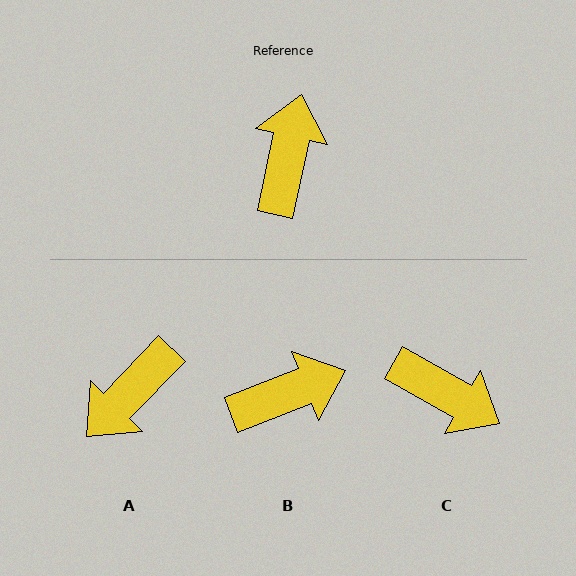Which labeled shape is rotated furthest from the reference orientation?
A, about 148 degrees away.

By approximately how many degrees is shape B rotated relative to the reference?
Approximately 56 degrees clockwise.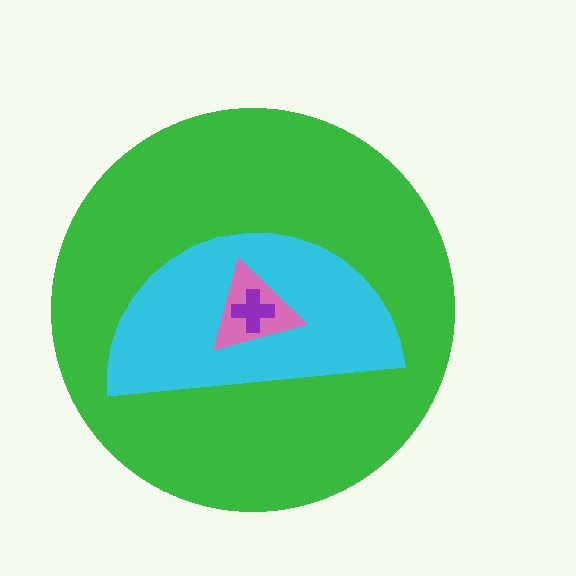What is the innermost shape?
The purple cross.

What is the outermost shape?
The green circle.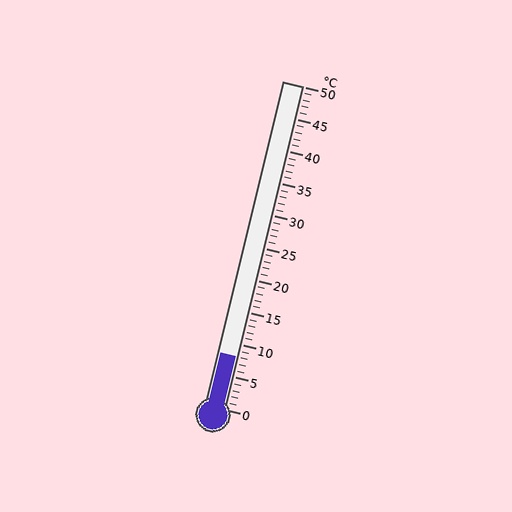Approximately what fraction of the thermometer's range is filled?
The thermometer is filled to approximately 15% of its range.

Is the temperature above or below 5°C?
The temperature is above 5°C.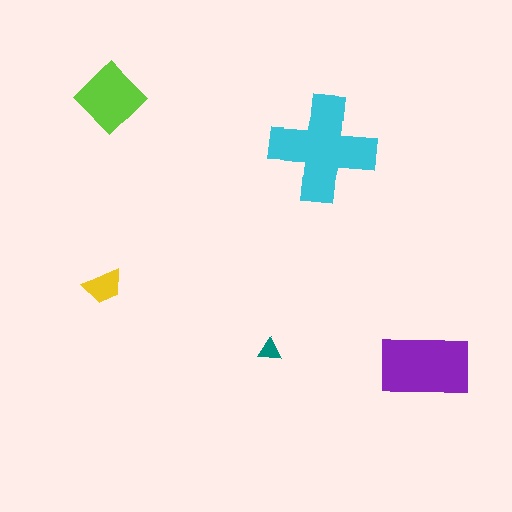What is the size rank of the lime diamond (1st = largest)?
3rd.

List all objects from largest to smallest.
The cyan cross, the purple rectangle, the lime diamond, the yellow trapezoid, the teal triangle.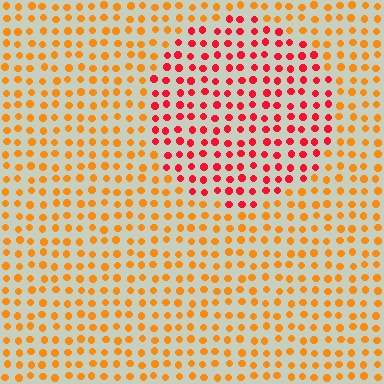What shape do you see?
I see a circle.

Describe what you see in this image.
The image is filled with small orange elements in a uniform arrangement. A circle-shaped region is visible where the elements are tinted to a slightly different hue, forming a subtle color boundary.